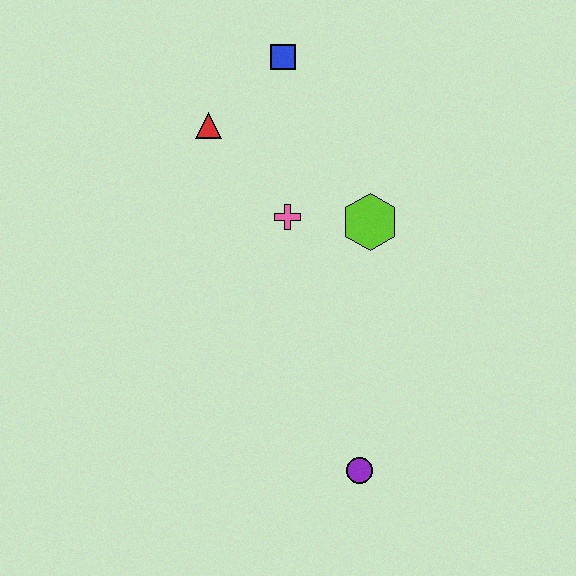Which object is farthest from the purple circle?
The blue square is farthest from the purple circle.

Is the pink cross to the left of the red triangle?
No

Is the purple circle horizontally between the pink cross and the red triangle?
No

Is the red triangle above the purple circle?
Yes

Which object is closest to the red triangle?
The blue square is closest to the red triangle.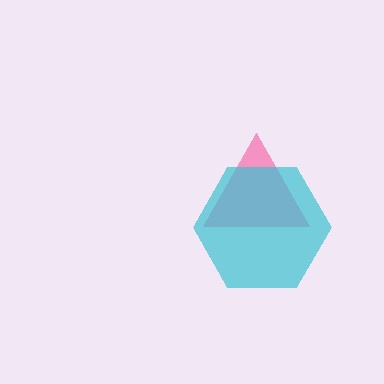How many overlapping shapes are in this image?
There are 2 overlapping shapes in the image.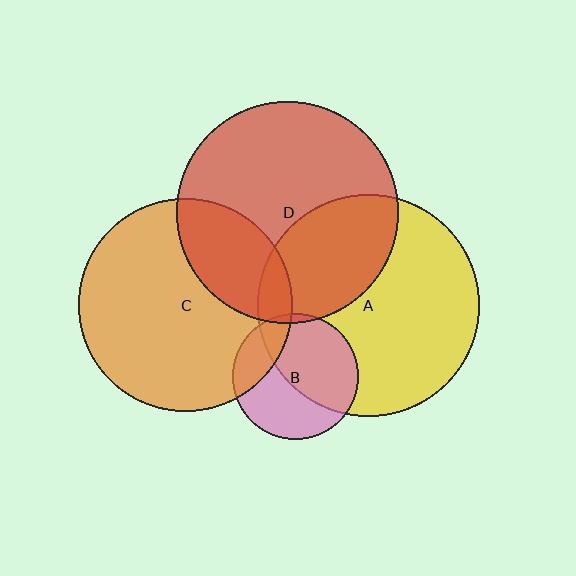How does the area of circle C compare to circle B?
Approximately 2.9 times.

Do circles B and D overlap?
Yes.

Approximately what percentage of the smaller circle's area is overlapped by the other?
Approximately 5%.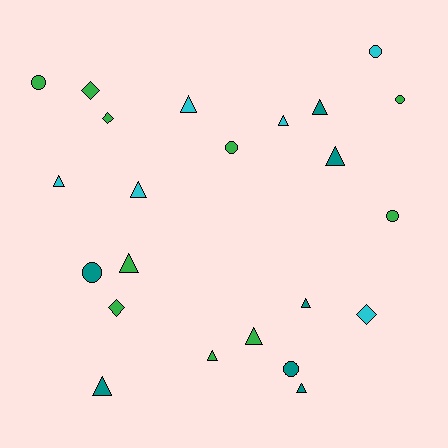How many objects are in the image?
There are 23 objects.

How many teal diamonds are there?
There are no teal diamonds.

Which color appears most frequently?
Green, with 10 objects.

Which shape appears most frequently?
Triangle, with 12 objects.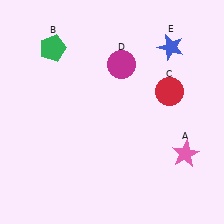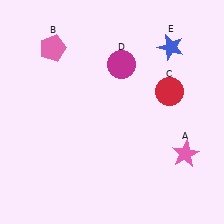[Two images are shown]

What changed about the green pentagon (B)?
In Image 1, B is green. In Image 2, it changed to pink.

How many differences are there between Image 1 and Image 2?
There is 1 difference between the two images.